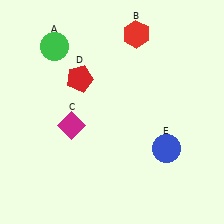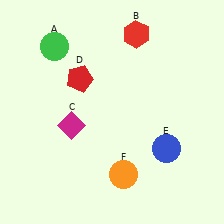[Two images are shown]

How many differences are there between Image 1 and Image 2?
There is 1 difference between the two images.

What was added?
An orange circle (F) was added in Image 2.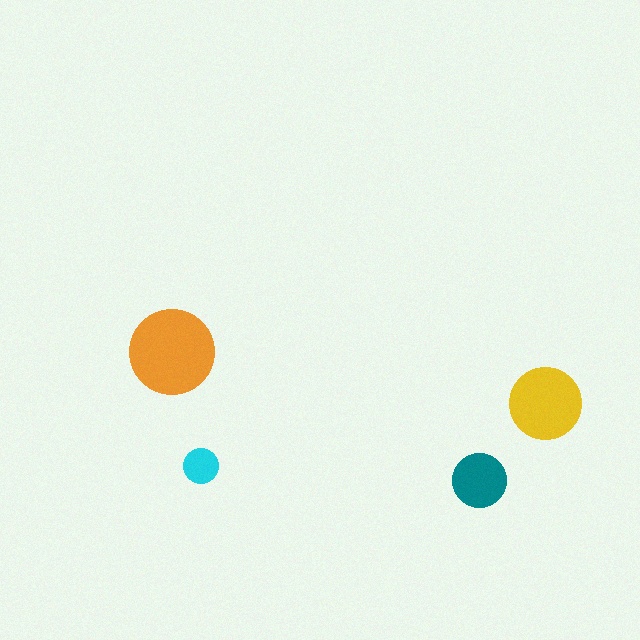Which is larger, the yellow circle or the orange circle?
The orange one.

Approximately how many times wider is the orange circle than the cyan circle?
About 2.5 times wider.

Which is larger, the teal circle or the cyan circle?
The teal one.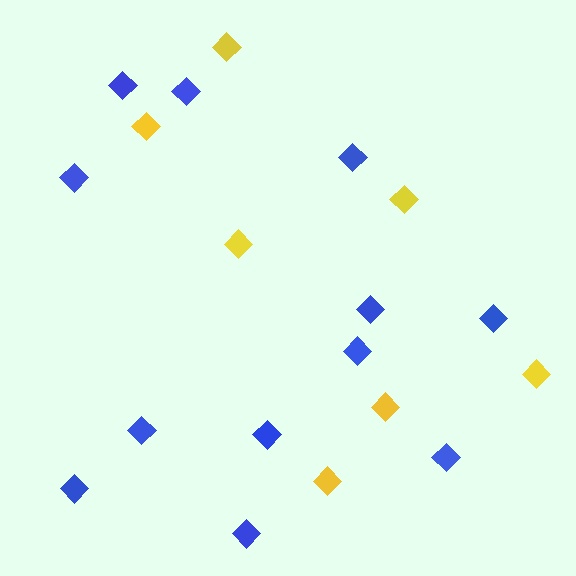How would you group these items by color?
There are 2 groups: one group of yellow diamonds (7) and one group of blue diamonds (12).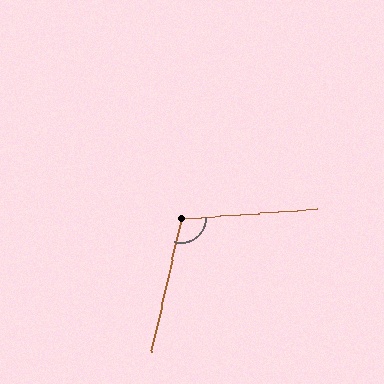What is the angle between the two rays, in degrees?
Approximately 107 degrees.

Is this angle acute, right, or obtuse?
It is obtuse.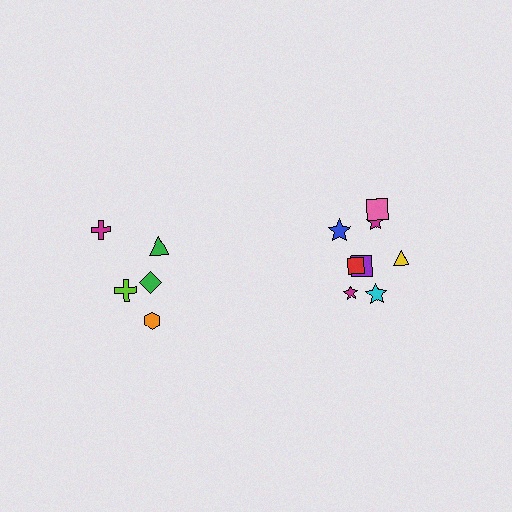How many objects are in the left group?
There are 5 objects.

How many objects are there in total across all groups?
There are 13 objects.